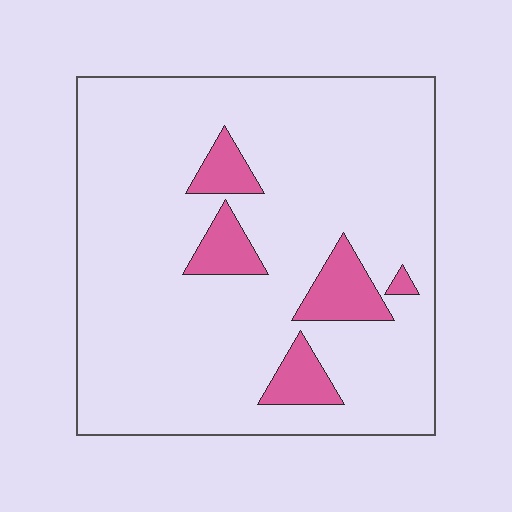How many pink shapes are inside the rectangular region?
5.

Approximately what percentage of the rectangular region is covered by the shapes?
Approximately 10%.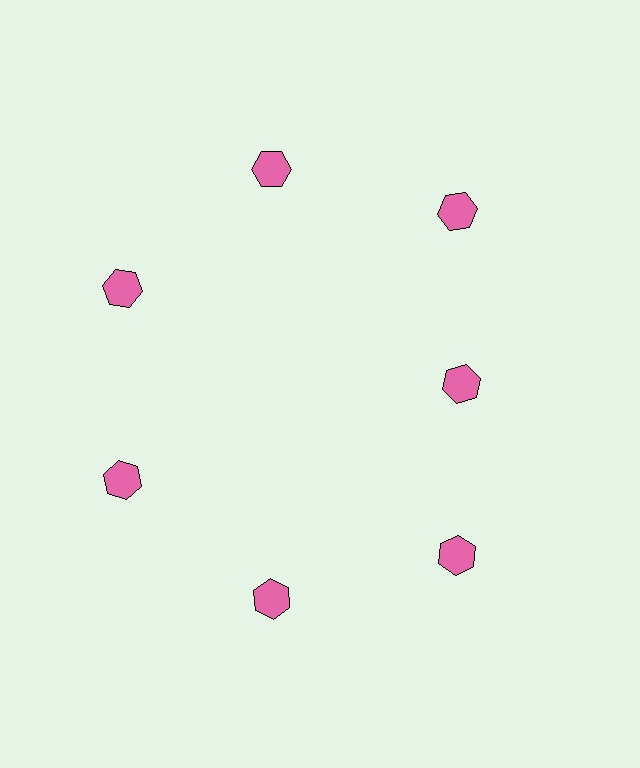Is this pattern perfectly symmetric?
No. The 7 pink hexagons are arranged in a ring, but one element near the 3 o'clock position is pulled inward toward the center, breaking the 7-fold rotational symmetry.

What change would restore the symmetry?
The symmetry would be restored by moving it outward, back onto the ring so that all 7 hexagons sit at equal angles and equal distance from the center.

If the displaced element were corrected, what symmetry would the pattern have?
It would have 7-fold rotational symmetry — the pattern would map onto itself every 51 degrees.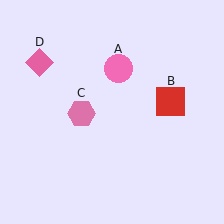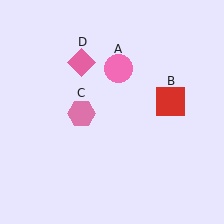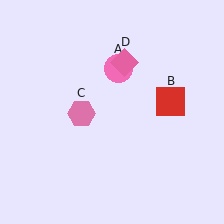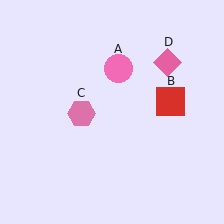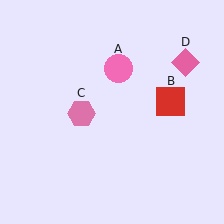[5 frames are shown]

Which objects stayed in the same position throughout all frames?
Pink circle (object A) and red square (object B) and pink hexagon (object C) remained stationary.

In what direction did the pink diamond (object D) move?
The pink diamond (object D) moved right.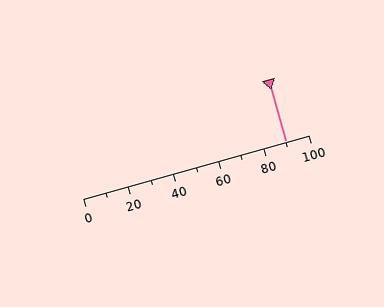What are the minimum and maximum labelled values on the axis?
The axis runs from 0 to 100.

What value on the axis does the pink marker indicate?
The marker indicates approximately 90.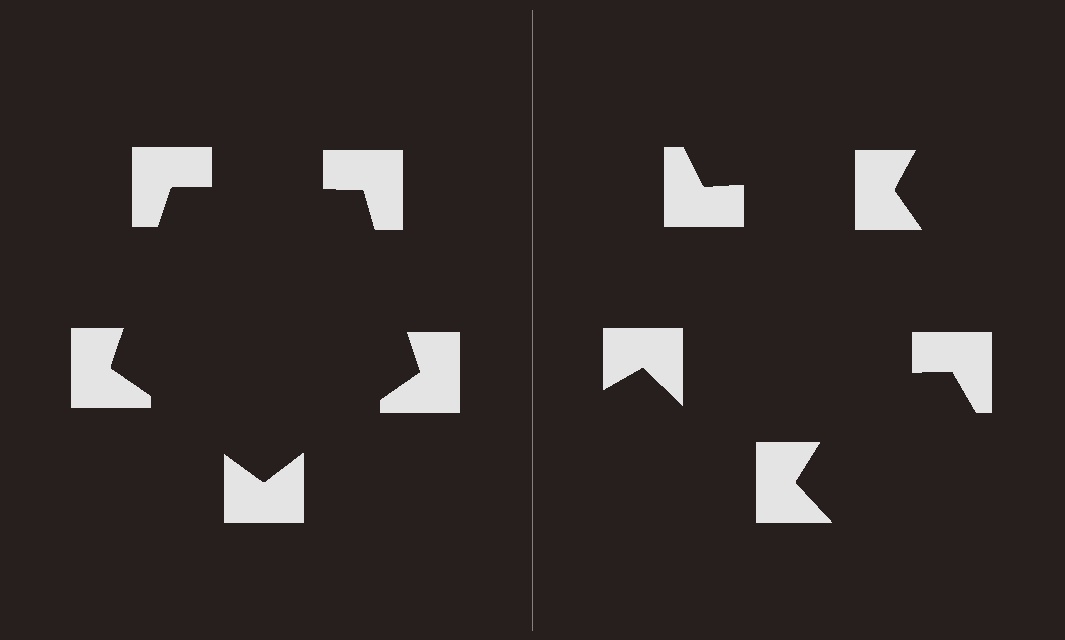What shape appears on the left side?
An illusory pentagon.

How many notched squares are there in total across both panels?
10 — 5 on each side.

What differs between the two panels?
The notched squares are positioned identically on both sides; only the wedge orientations differ. On the left they align to a pentagon; on the right they are misaligned.